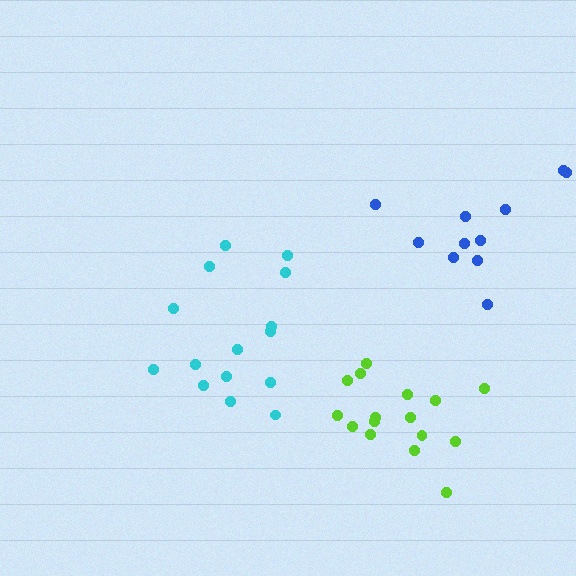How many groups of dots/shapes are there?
There are 3 groups.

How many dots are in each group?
Group 1: 15 dots, Group 2: 11 dots, Group 3: 16 dots (42 total).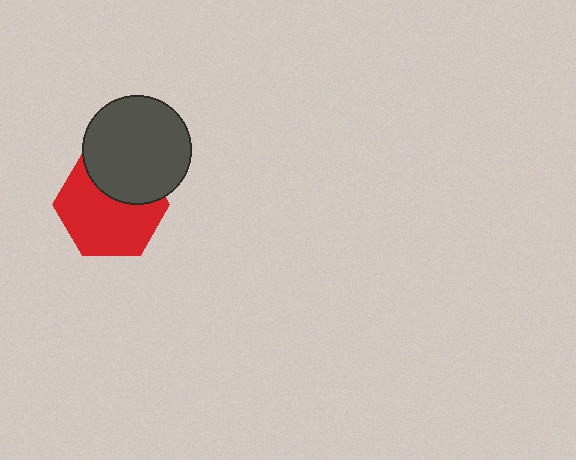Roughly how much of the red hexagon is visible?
Most of it is visible (roughly 66%).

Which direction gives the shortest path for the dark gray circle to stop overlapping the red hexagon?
Moving up gives the shortest separation.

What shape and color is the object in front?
The object in front is a dark gray circle.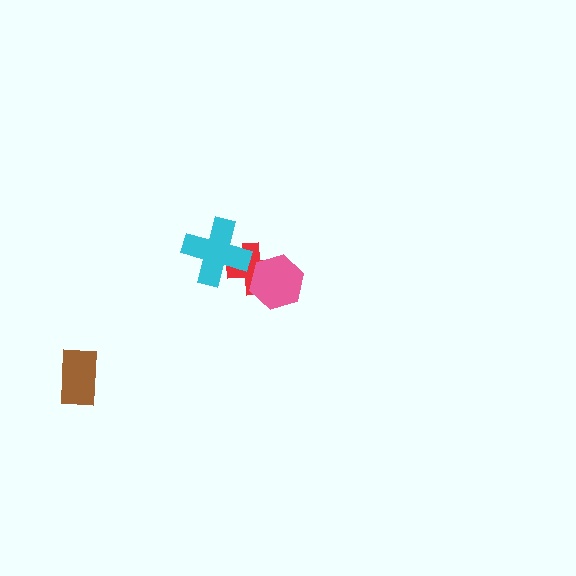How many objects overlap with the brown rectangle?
0 objects overlap with the brown rectangle.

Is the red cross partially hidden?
Yes, it is partially covered by another shape.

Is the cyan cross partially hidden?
No, no other shape covers it.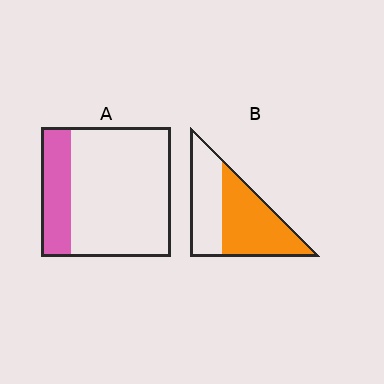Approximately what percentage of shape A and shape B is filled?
A is approximately 25% and B is approximately 55%.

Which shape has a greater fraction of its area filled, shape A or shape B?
Shape B.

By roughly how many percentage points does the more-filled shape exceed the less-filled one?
By roughly 35 percentage points (B over A).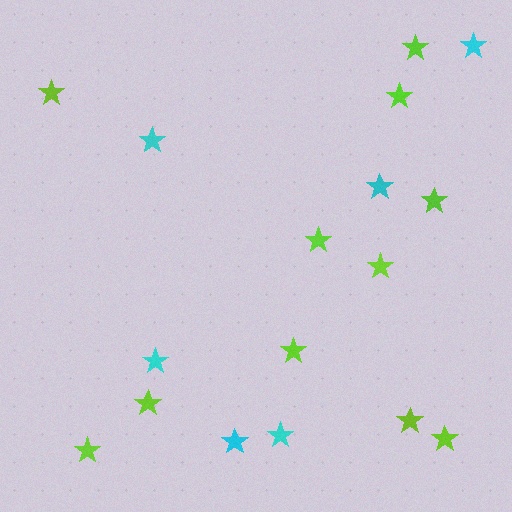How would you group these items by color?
There are 2 groups: one group of cyan stars (6) and one group of lime stars (11).